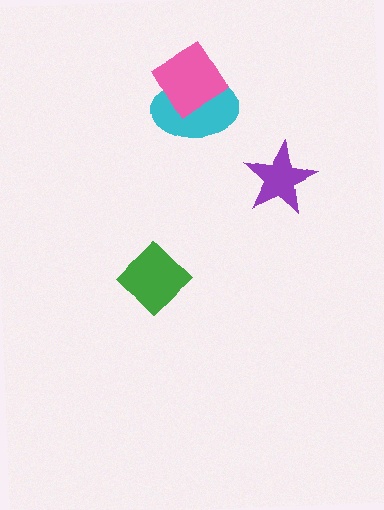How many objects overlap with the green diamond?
0 objects overlap with the green diamond.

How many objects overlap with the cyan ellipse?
1 object overlaps with the cyan ellipse.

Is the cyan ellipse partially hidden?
Yes, it is partially covered by another shape.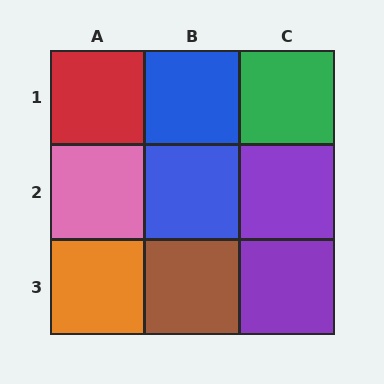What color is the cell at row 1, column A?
Red.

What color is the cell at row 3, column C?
Purple.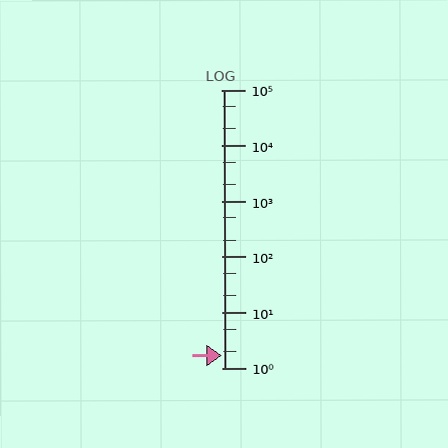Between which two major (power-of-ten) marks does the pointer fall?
The pointer is between 1 and 10.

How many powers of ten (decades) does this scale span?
The scale spans 5 decades, from 1 to 100000.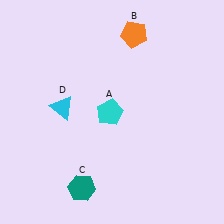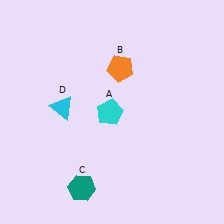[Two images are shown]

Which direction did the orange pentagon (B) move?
The orange pentagon (B) moved down.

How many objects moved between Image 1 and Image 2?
1 object moved between the two images.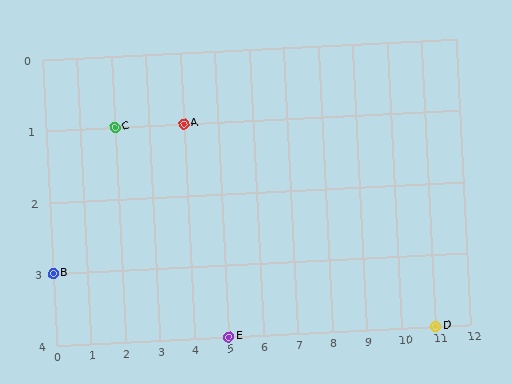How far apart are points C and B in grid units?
Points C and B are 2 columns and 2 rows apart (about 2.8 grid units diagonally).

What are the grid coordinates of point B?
Point B is at grid coordinates (0, 3).